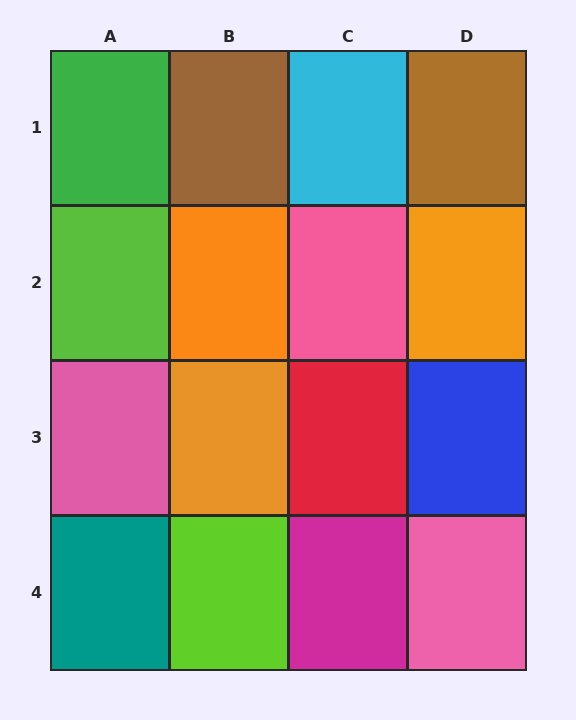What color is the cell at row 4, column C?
Magenta.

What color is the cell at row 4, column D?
Pink.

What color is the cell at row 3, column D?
Blue.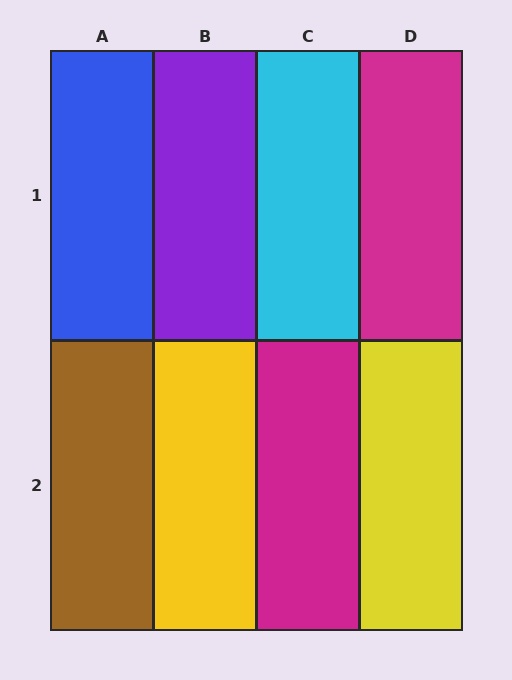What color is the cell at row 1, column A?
Blue.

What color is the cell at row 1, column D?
Magenta.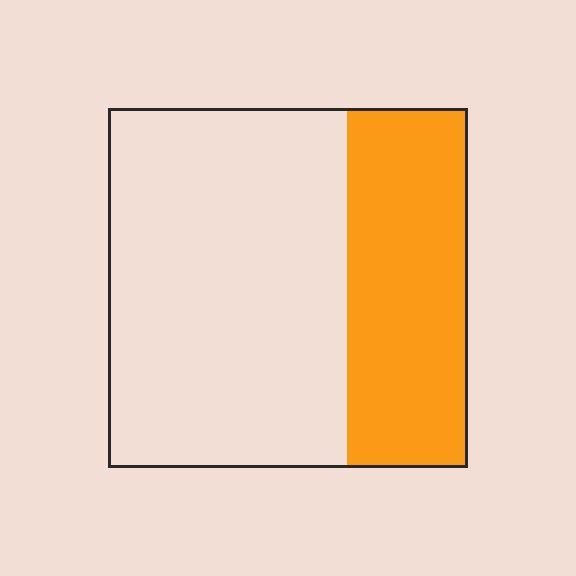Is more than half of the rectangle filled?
No.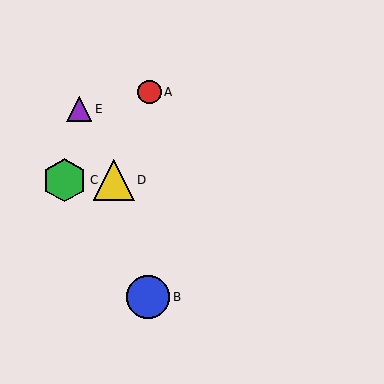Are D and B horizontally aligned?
No, D is at y≈180 and B is at y≈297.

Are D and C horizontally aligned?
Yes, both are at y≈180.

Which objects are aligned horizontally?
Objects C, D are aligned horizontally.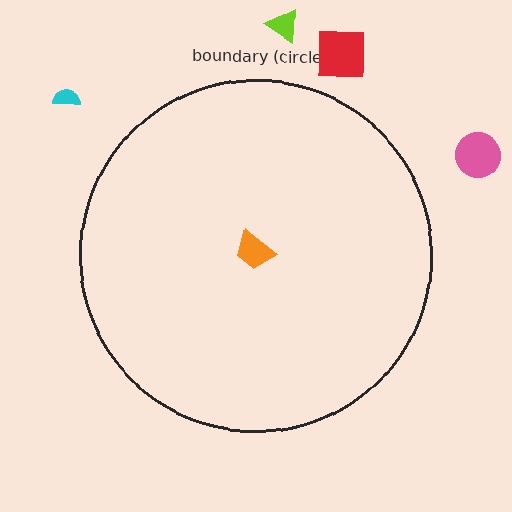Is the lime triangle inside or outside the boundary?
Outside.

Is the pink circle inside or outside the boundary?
Outside.